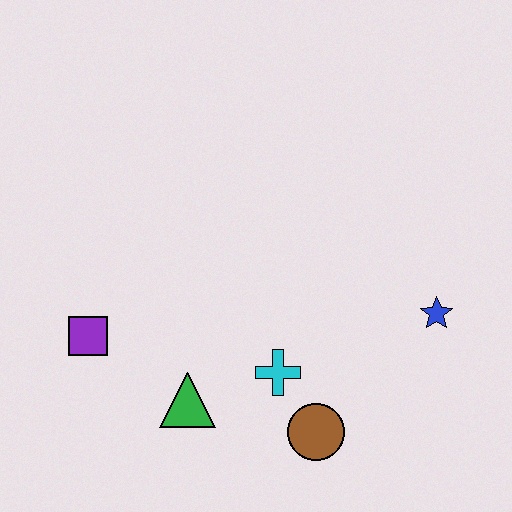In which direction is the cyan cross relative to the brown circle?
The cyan cross is above the brown circle.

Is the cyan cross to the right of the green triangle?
Yes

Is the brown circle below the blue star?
Yes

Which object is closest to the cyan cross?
The brown circle is closest to the cyan cross.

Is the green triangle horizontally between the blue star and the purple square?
Yes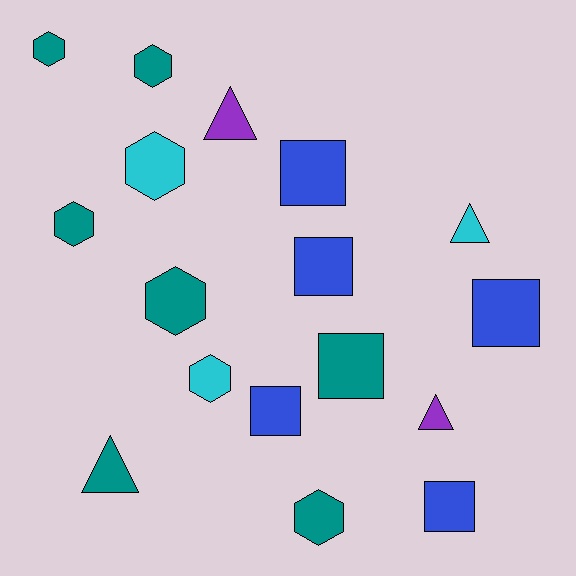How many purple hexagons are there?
There are no purple hexagons.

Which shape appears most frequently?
Hexagon, with 7 objects.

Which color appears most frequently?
Teal, with 7 objects.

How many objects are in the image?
There are 17 objects.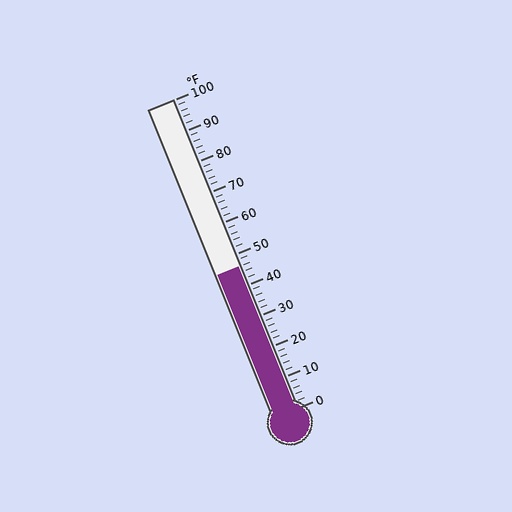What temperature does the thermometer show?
The thermometer shows approximately 46°F.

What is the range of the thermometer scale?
The thermometer scale ranges from 0°F to 100°F.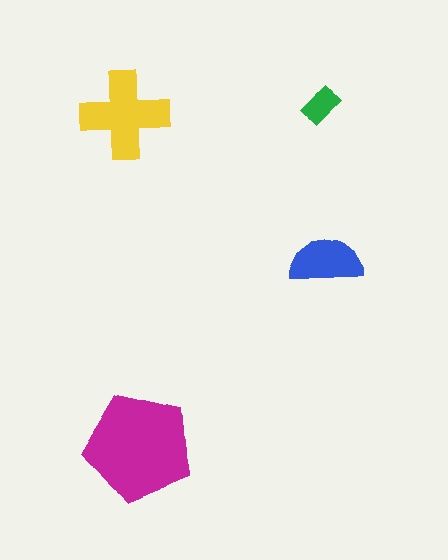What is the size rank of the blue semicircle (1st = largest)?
3rd.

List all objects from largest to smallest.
The magenta pentagon, the yellow cross, the blue semicircle, the green rectangle.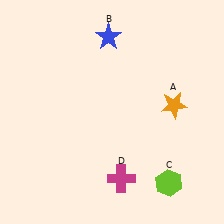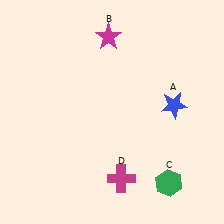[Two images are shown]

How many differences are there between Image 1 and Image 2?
There are 3 differences between the two images.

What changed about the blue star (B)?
In Image 1, B is blue. In Image 2, it changed to magenta.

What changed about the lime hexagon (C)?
In Image 1, C is lime. In Image 2, it changed to green.